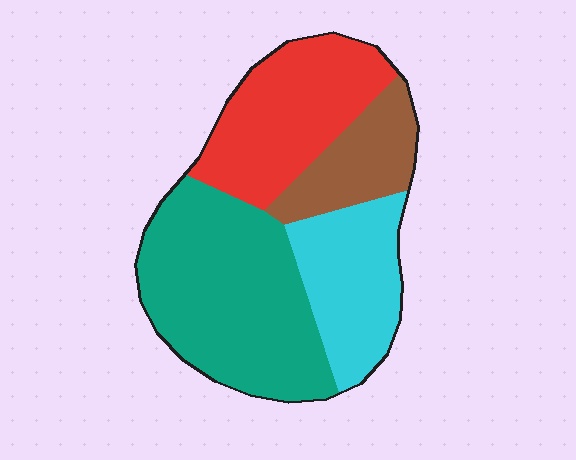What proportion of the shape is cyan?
Cyan takes up about one fifth (1/5) of the shape.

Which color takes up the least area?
Brown, at roughly 15%.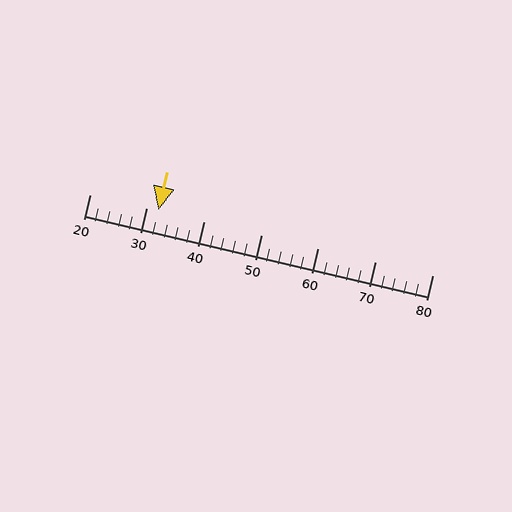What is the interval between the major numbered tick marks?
The major tick marks are spaced 10 units apart.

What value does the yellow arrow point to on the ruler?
The yellow arrow points to approximately 32.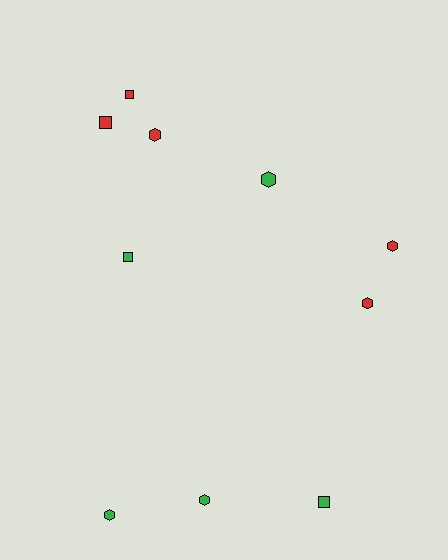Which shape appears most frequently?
Hexagon, with 6 objects.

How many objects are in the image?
There are 10 objects.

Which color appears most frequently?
Green, with 5 objects.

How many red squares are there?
There are 2 red squares.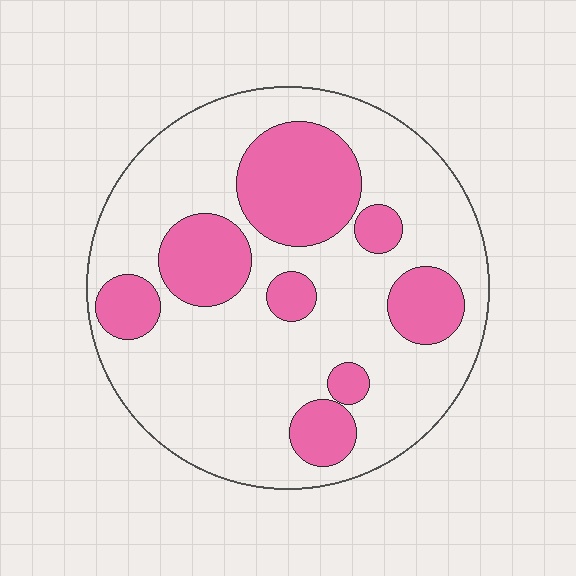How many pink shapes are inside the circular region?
8.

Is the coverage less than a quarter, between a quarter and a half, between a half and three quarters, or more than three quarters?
Between a quarter and a half.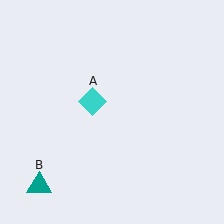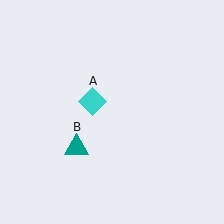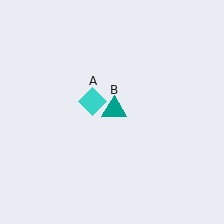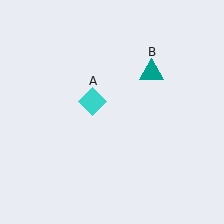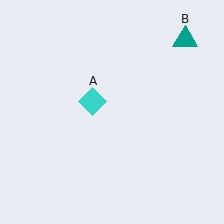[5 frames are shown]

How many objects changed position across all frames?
1 object changed position: teal triangle (object B).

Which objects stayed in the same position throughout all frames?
Cyan diamond (object A) remained stationary.